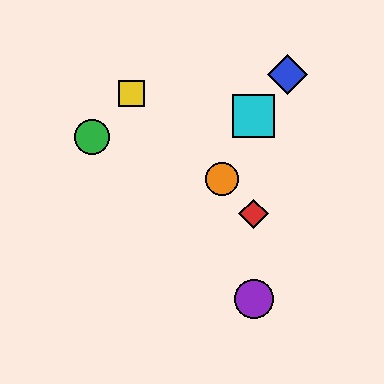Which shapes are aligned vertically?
The red diamond, the purple circle, the cyan square are aligned vertically.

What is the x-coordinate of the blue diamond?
The blue diamond is at x≈288.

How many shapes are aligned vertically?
3 shapes (the red diamond, the purple circle, the cyan square) are aligned vertically.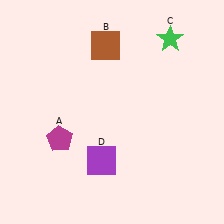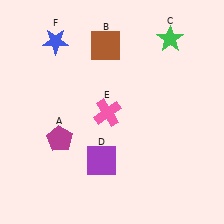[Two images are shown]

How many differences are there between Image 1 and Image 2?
There are 2 differences between the two images.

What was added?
A pink cross (E), a blue star (F) were added in Image 2.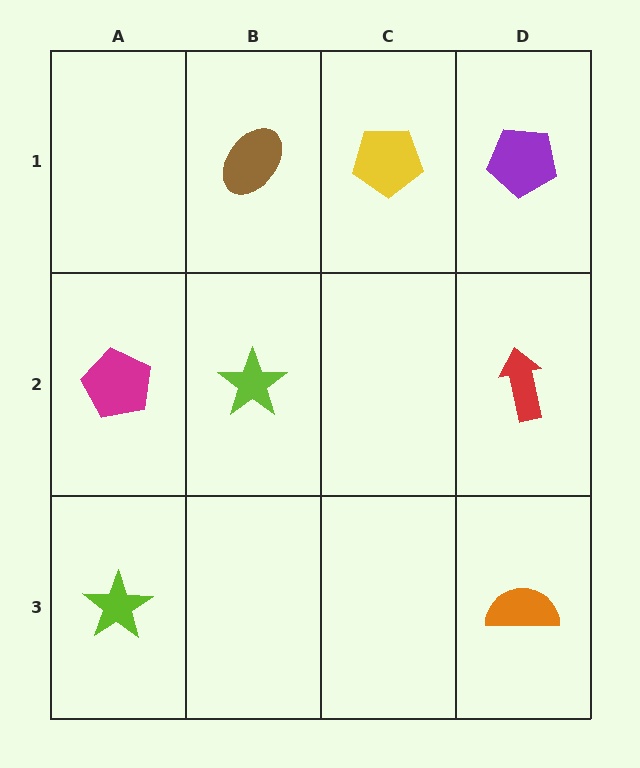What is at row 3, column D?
An orange semicircle.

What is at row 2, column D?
A red arrow.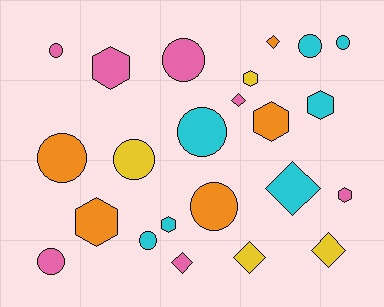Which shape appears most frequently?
Circle, with 10 objects.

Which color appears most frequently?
Cyan, with 7 objects.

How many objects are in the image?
There are 23 objects.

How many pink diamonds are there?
There are 2 pink diamonds.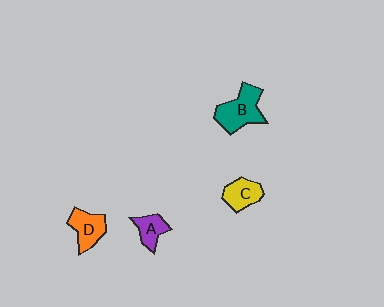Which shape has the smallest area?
Shape A (purple).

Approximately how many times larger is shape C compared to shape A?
Approximately 1.2 times.